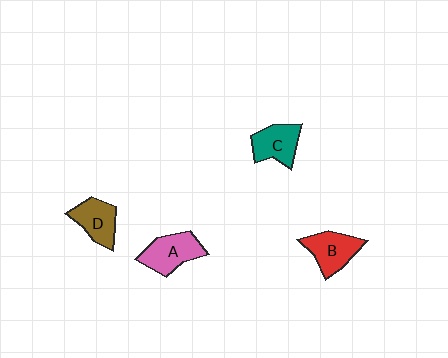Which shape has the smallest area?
Shape D (brown).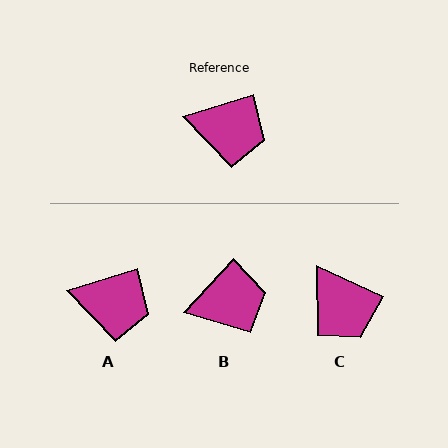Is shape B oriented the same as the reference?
No, it is off by about 30 degrees.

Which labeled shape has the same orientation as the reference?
A.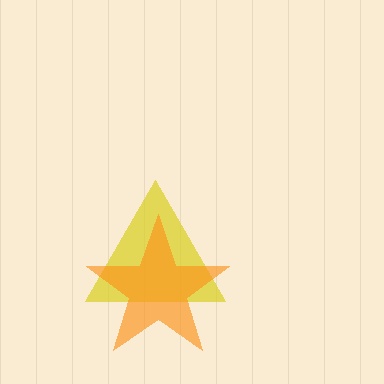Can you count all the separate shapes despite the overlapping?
Yes, there are 2 separate shapes.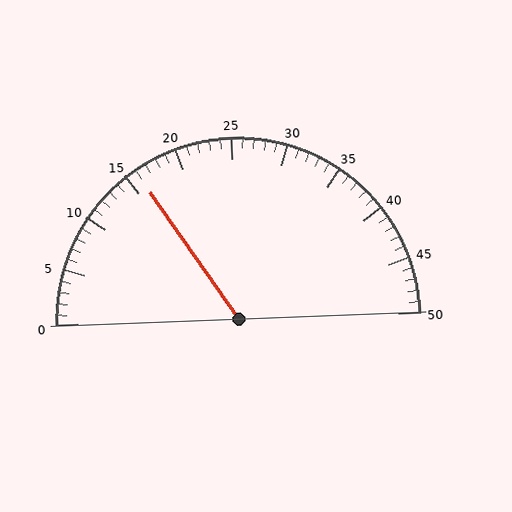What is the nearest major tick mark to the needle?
The nearest major tick mark is 15.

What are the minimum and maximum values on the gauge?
The gauge ranges from 0 to 50.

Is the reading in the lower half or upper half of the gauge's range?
The reading is in the lower half of the range (0 to 50).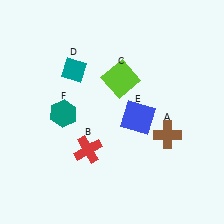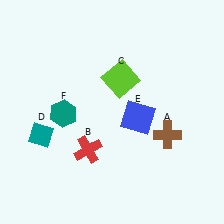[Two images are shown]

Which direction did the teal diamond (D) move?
The teal diamond (D) moved down.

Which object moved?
The teal diamond (D) moved down.